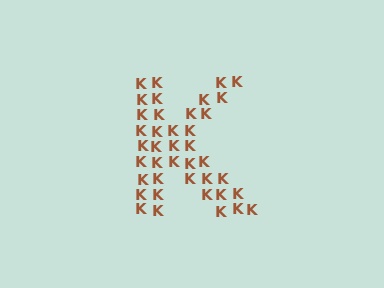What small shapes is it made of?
It is made of small letter K's.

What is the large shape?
The large shape is the letter K.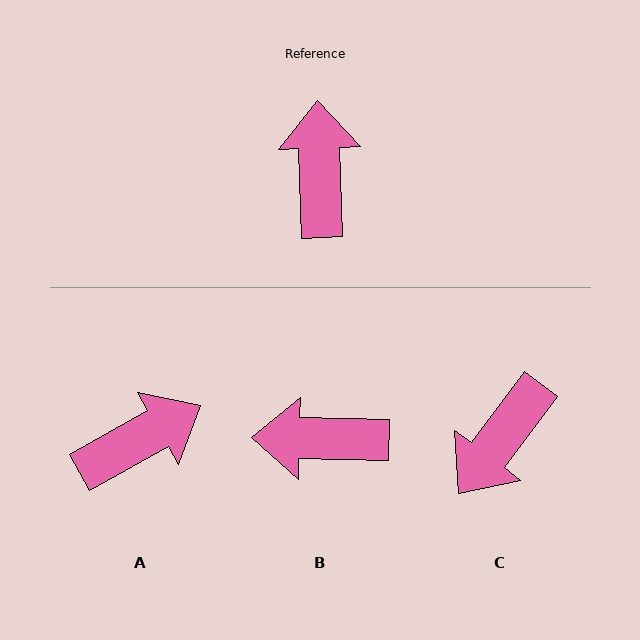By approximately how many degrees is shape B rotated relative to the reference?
Approximately 87 degrees counter-clockwise.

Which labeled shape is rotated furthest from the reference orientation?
C, about 141 degrees away.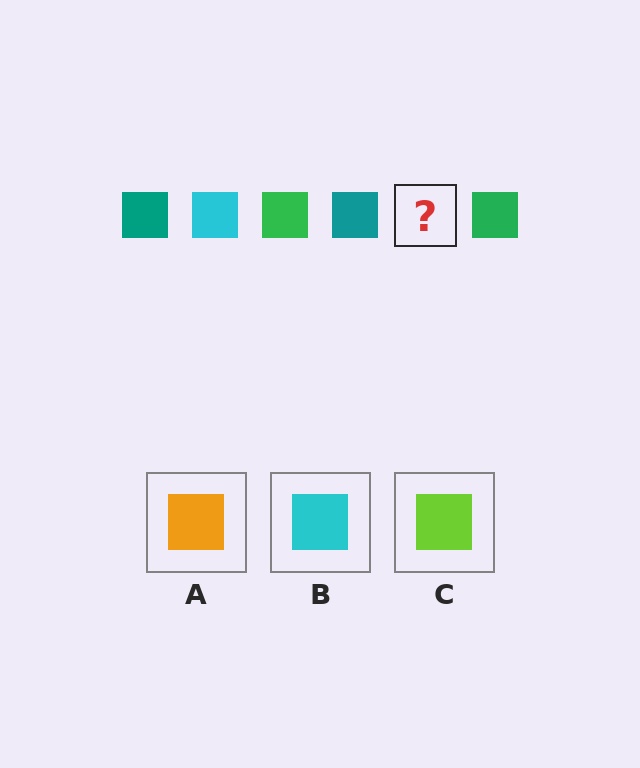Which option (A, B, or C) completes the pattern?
B.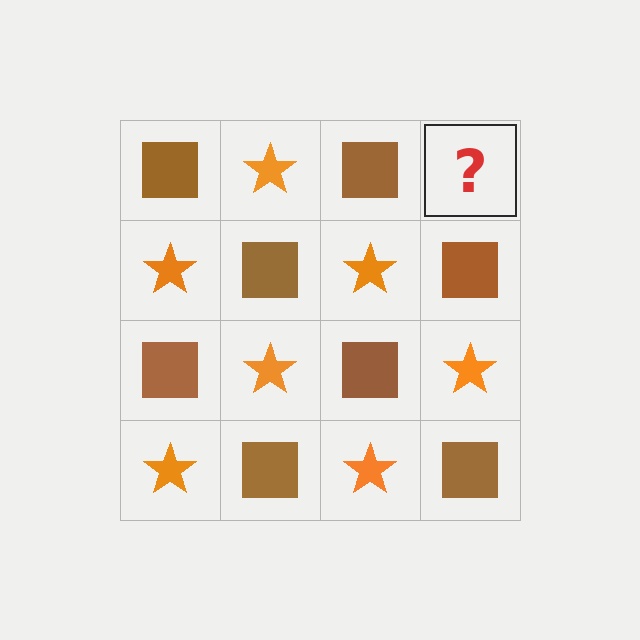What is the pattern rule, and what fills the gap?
The rule is that it alternates brown square and orange star in a checkerboard pattern. The gap should be filled with an orange star.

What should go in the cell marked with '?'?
The missing cell should contain an orange star.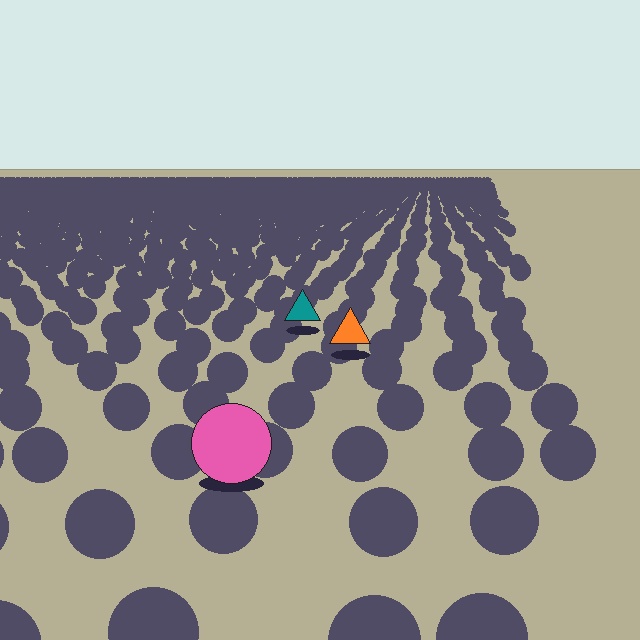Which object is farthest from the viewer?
The teal triangle is farthest from the viewer. It appears smaller and the ground texture around it is denser.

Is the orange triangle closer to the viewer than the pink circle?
No. The pink circle is closer — you can tell from the texture gradient: the ground texture is coarser near it.